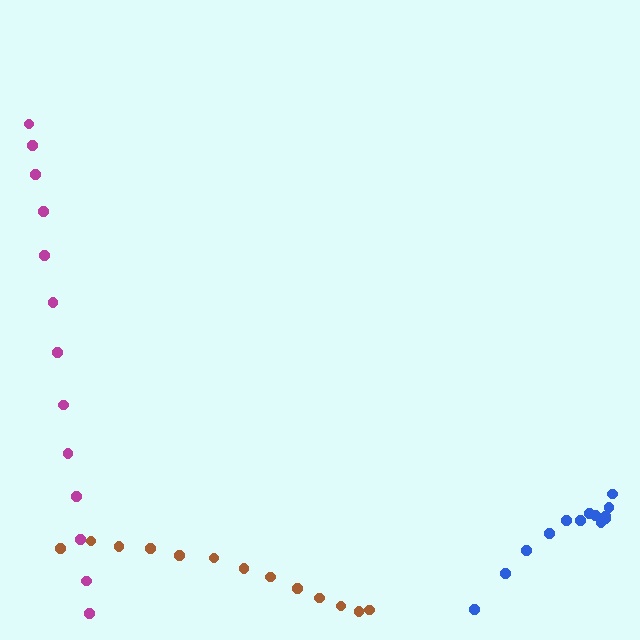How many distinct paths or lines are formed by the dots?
There are 3 distinct paths.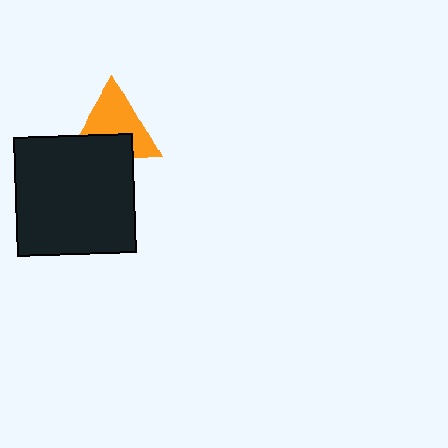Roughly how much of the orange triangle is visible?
About half of it is visible (roughly 62%).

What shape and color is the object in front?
The object in front is a black square.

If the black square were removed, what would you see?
You would see the complete orange triangle.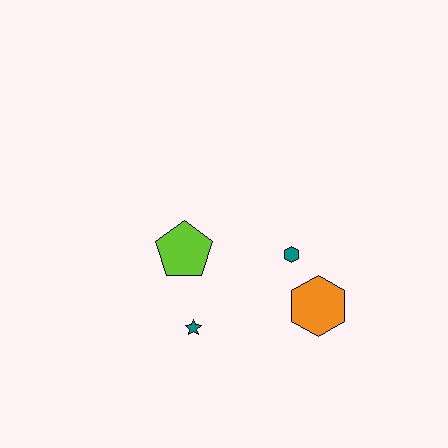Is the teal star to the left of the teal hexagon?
Yes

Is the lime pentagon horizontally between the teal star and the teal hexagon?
No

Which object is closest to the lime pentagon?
The teal star is closest to the lime pentagon.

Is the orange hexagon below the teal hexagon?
Yes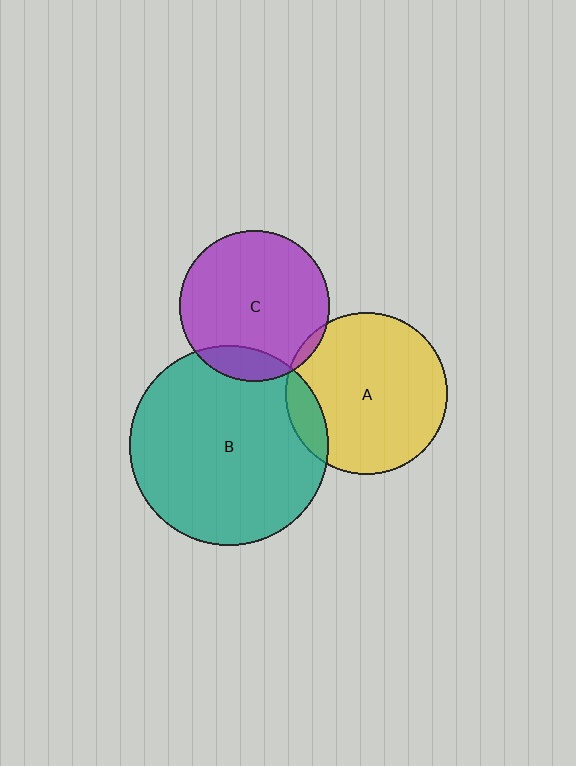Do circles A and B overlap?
Yes.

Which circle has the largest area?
Circle B (teal).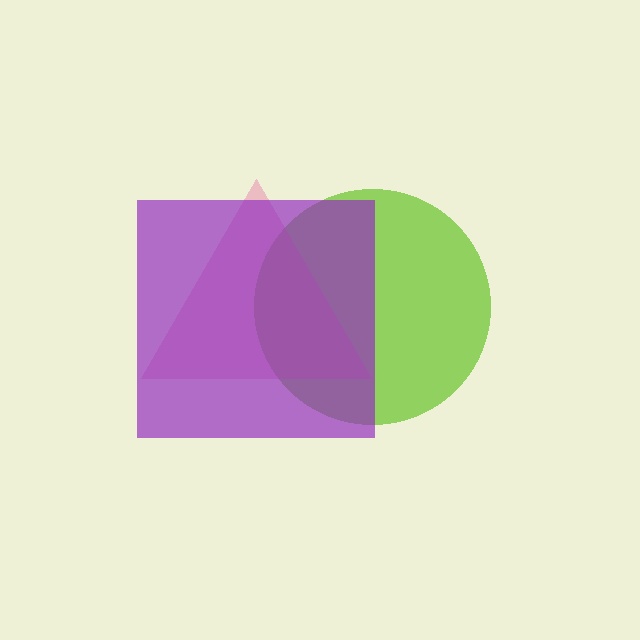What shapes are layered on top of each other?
The layered shapes are: a lime circle, a pink triangle, a purple square.